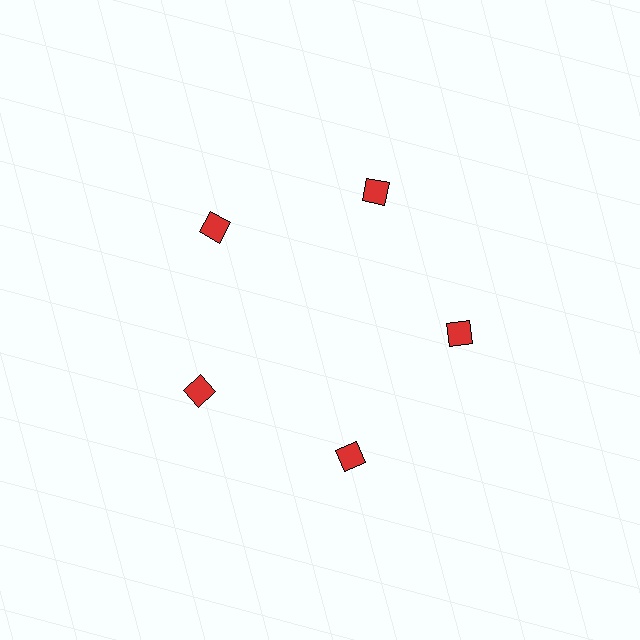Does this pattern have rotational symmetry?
Yes, this pattern has 5-fold rotational symmetry. It looks the same after rotating 72 degrees around the center.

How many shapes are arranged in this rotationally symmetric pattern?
There are 5 shapes, arranged in 5 groups of 1.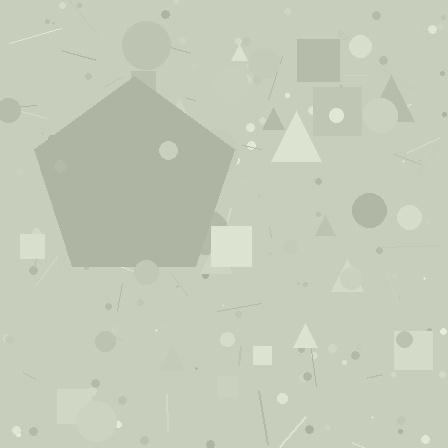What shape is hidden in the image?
A pentagon is hidden in the image.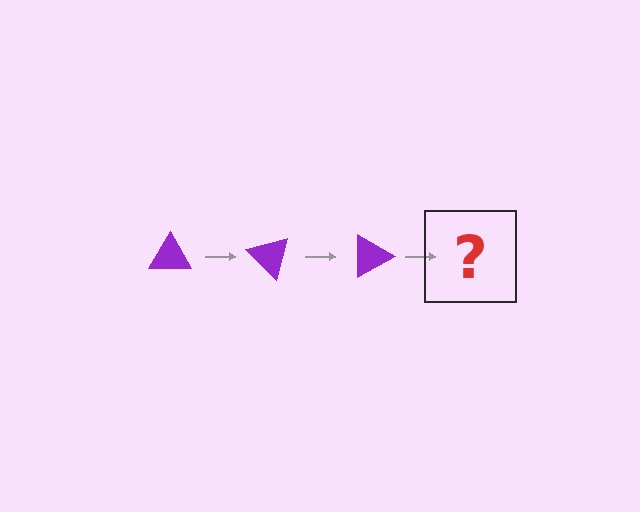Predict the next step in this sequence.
The next step is a purple triangle rotated 135 degrees.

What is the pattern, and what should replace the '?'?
The pattern is that the triangle rotates 45 degrees each step. The '?' should be a purple triangle rotated 135 degrees.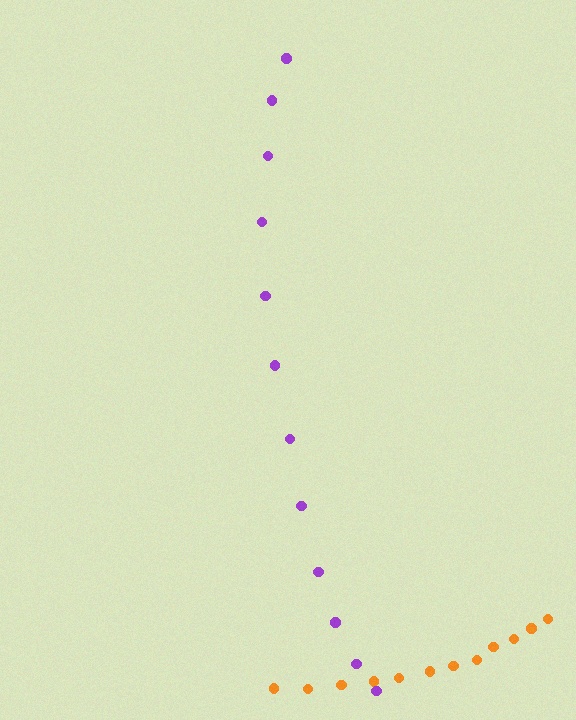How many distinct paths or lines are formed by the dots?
There are 2 distinct paths.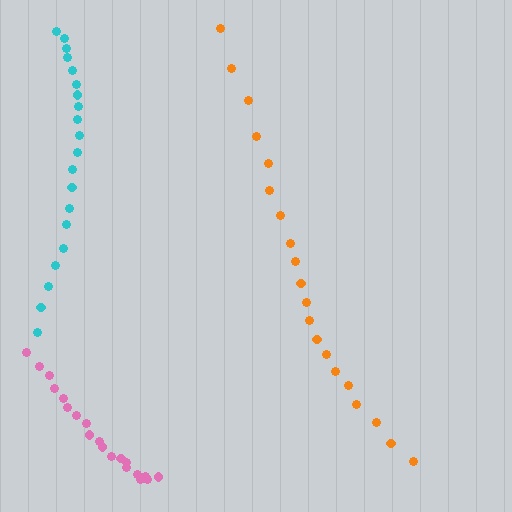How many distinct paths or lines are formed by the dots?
There are 3 distinct paths.